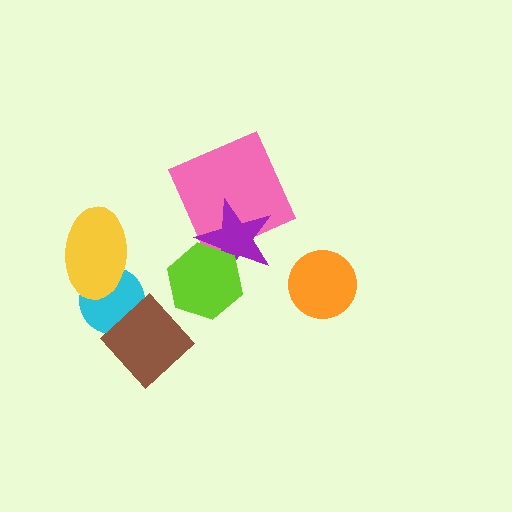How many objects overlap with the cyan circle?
2 objects overlap with the cyan circle.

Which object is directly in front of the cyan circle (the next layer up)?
The brown diamond is directly in front of the cyan circle.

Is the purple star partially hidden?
Yes, it is partially covered by another shape.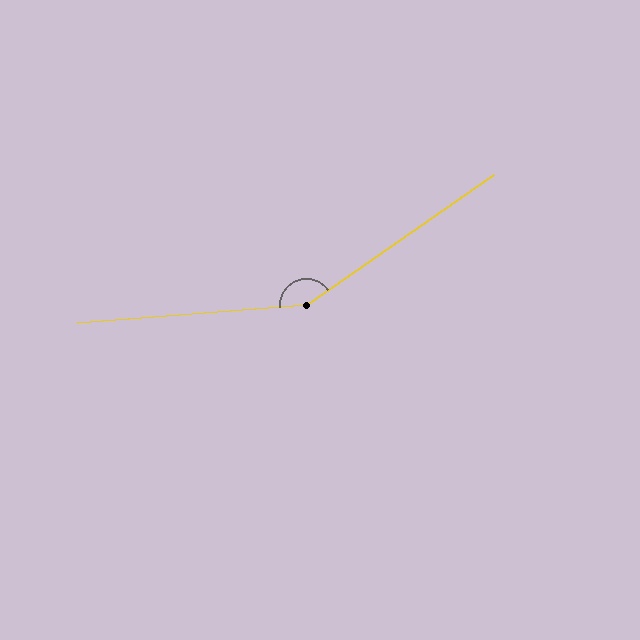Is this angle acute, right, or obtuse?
It is obtuse.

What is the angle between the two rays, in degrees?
Approximately 150 degrees.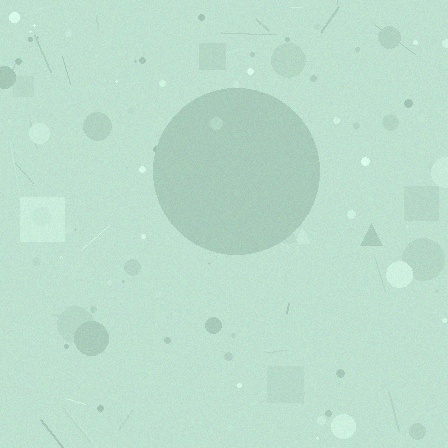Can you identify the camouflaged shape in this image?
The camouflaged shape is a circle.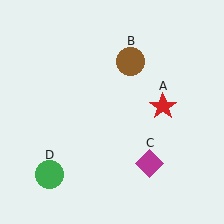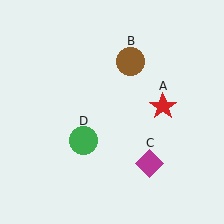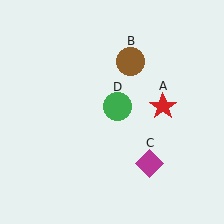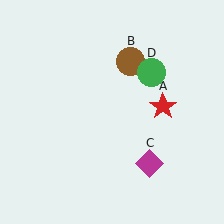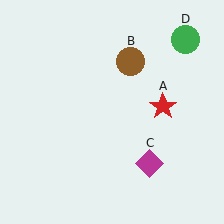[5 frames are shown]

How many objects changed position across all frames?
1 object changed position: green circle (object D).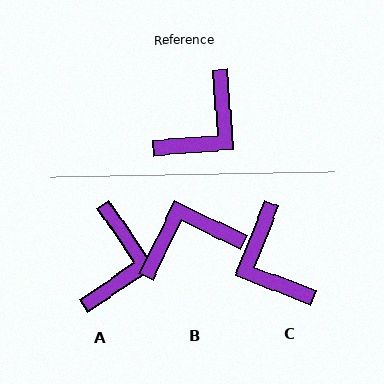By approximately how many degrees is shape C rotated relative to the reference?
Approximately 116 degrees clockwise.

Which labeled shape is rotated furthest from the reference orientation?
B, about 150 degrees away.